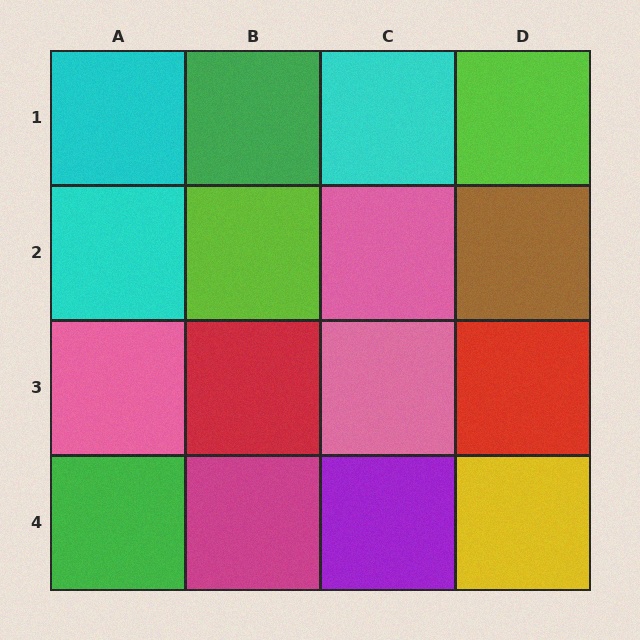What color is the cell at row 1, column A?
Cyan.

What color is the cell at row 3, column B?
Red.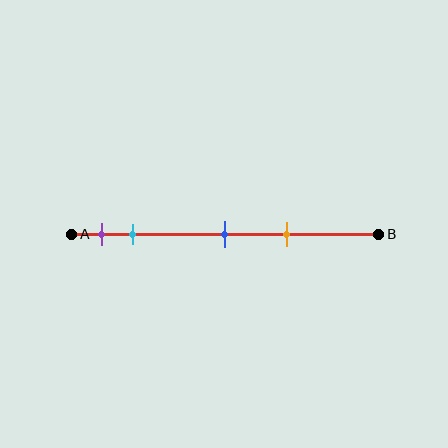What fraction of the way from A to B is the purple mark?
The purple mark is approximately 10% (0.1) of the way from A to B.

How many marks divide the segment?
There are 4 marks dividing the segment.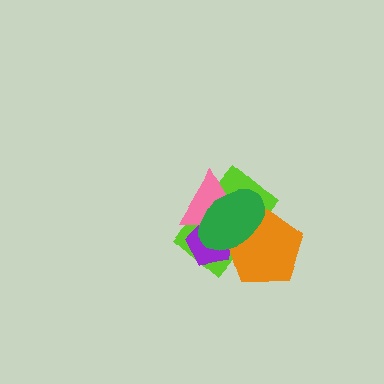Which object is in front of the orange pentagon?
The green ellipse is in front of the orange pentagon.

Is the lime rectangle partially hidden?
Yes, it is partially covered by another shape.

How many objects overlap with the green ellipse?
4 objects overlap with the green ellipse.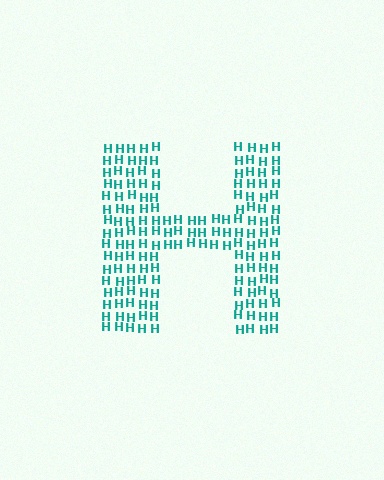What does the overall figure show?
The overall figure shows the letter H.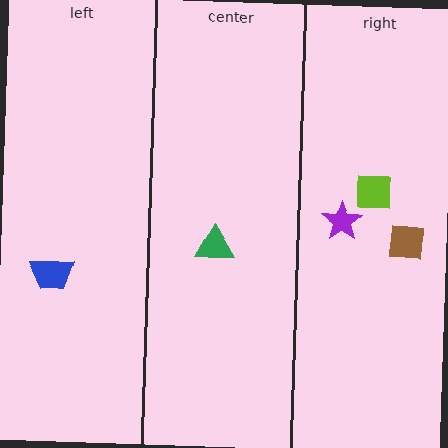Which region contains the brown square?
The right region.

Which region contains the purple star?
The right region.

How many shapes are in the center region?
1.